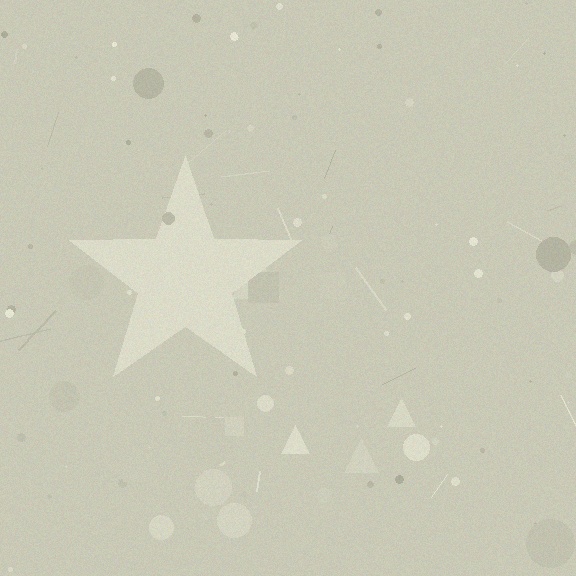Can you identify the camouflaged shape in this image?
The camouflaged shape is a star.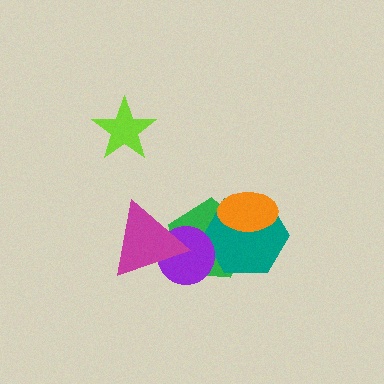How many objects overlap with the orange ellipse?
2 objects overlap with the orange ellipse.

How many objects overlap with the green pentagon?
4 objects overlap with the green pentagon.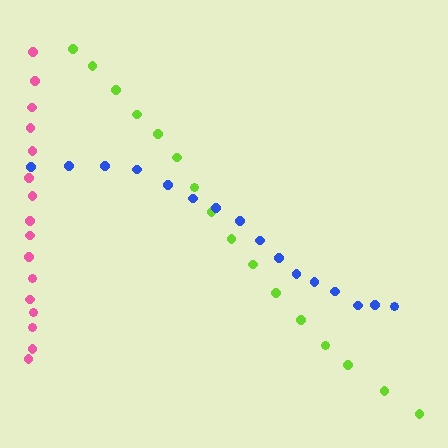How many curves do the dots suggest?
There are 3 distinct paths.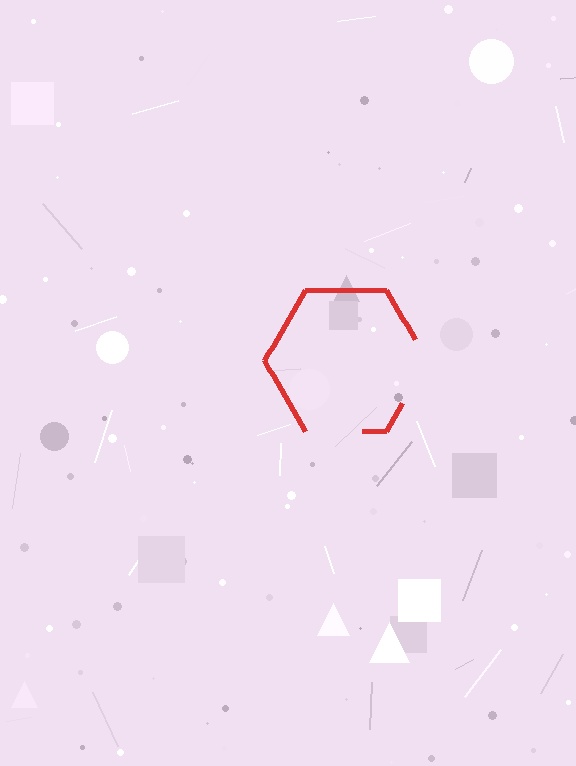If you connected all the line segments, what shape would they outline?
They would outline a hexagon.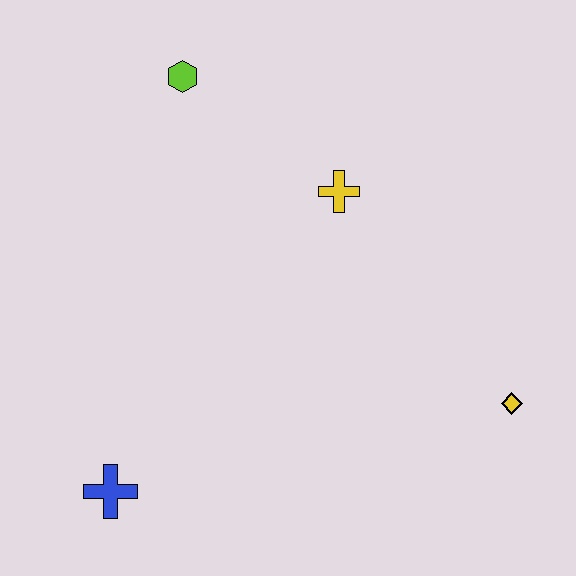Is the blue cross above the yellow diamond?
No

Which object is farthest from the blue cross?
The lime hexagon is farthest from the blue cross.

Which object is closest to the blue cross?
The yellow cross is closest to the blue cross.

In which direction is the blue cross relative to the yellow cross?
The blue cross is below the yellow cross.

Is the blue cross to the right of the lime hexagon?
No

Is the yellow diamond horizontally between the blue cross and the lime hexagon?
No